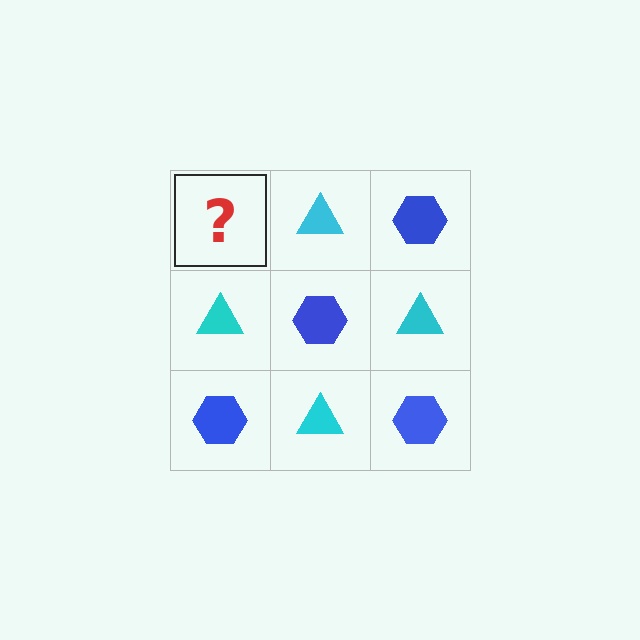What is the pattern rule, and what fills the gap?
The rule is that it alternates blue hexagon and cyan triangle in a checkerboard pattern. The gap should be filled with a blue hexagon.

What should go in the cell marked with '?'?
The missing cell should contain a blue hexagon.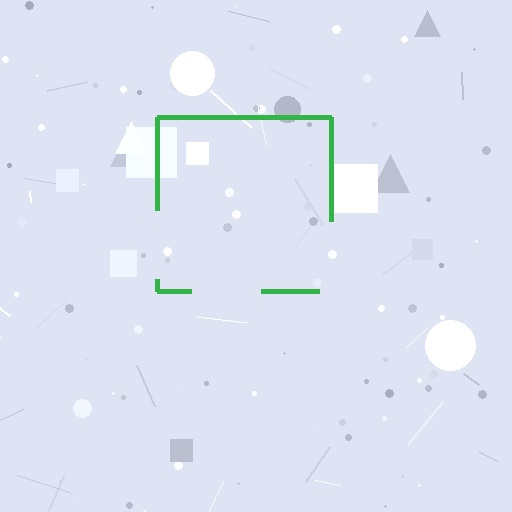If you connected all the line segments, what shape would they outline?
They would outline a square.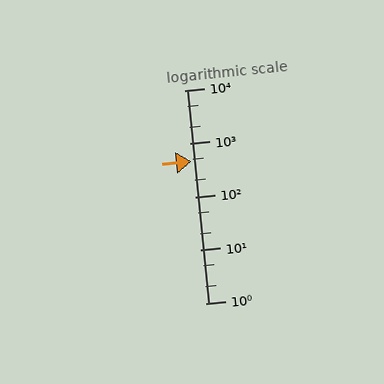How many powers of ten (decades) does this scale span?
The scale spans 4 decades, from 1 to 10000.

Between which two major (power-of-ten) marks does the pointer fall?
The pointer is between 100 and 1000.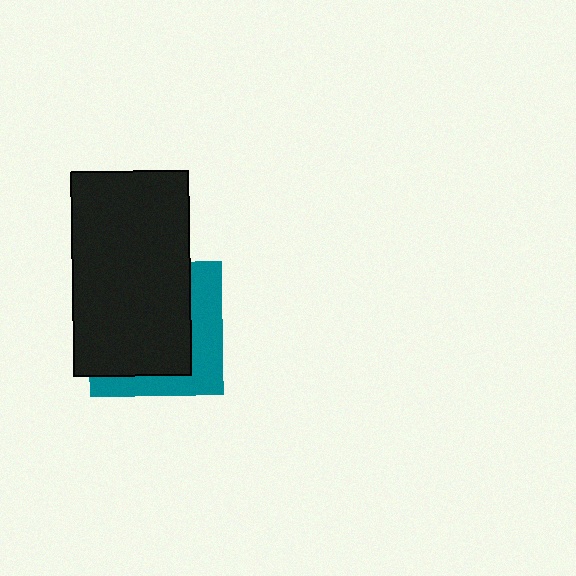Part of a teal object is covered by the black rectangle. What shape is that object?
It is a square.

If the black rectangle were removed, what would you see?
You would see the complete teal square.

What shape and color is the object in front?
The object in front is a black rectangle.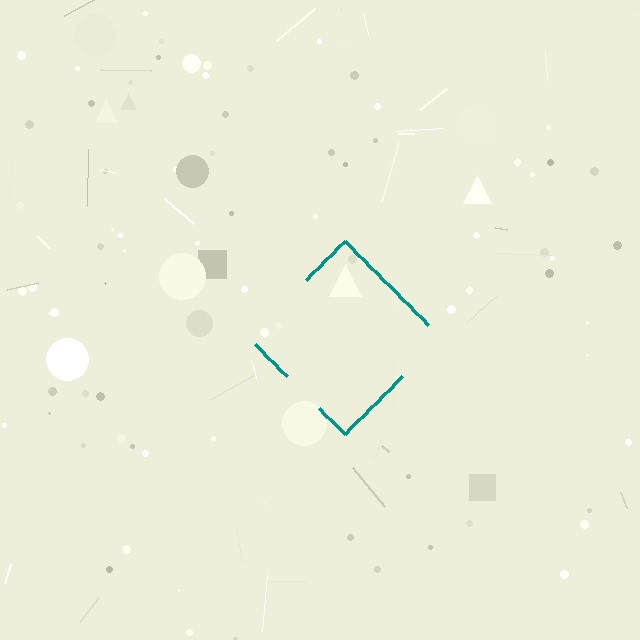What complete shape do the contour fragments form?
The contour fragments form a diamond.